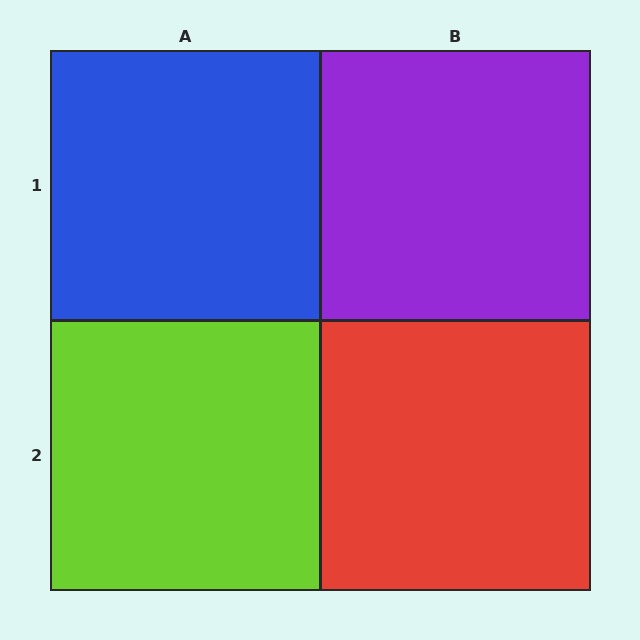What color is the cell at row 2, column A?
Lime.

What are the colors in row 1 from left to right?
Blue, purple.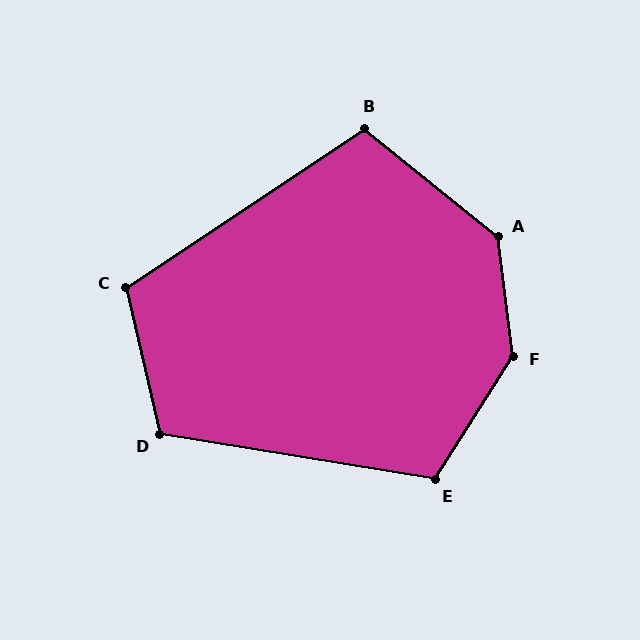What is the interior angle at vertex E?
Approximately 113 degrees (obtuse).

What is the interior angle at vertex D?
Approximately 112 degrees (obtuse).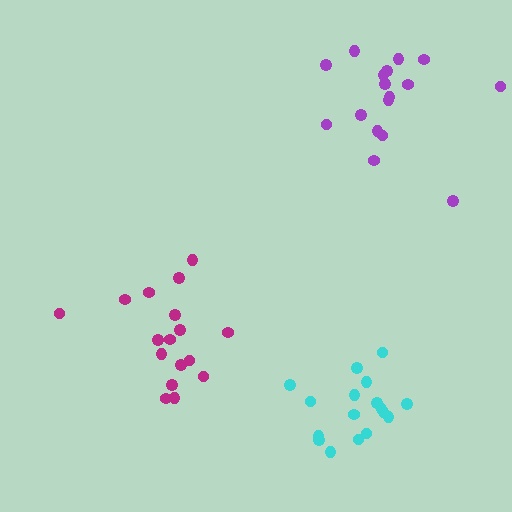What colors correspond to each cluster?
The clusters are colored: magenta, cyan, purple.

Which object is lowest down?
The cyan cluster is bottommost.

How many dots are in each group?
Group 1: 17 dots, Group 2: 17 dots, Group 3: 17 dots (51 total).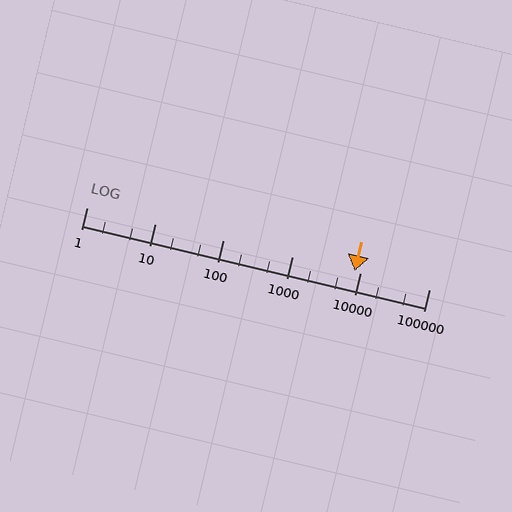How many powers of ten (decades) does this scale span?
The scale spans 5 decades, from 1 to 100000.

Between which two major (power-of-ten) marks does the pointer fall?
The pointer is between 1000 and 10000.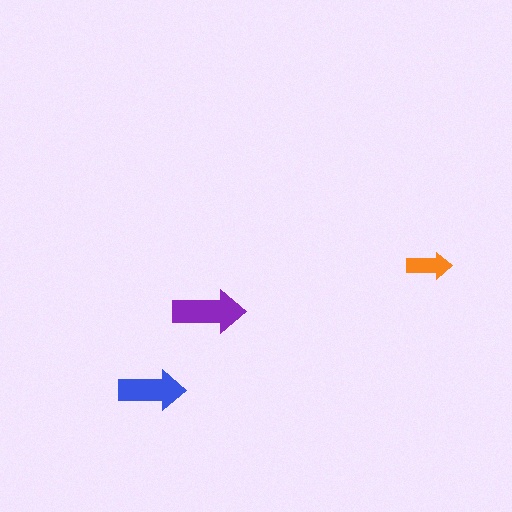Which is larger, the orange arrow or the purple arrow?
The purple one.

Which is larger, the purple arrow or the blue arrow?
The purple one.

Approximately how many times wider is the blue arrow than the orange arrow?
About 1.5 times wider.